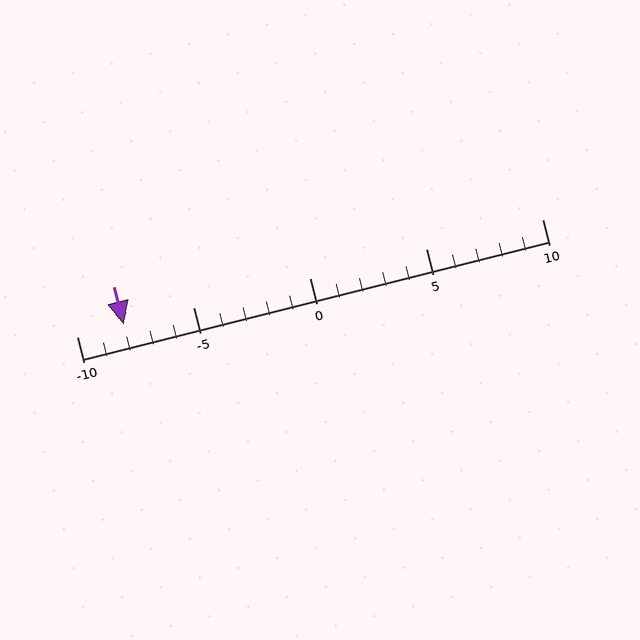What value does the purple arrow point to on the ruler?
The purple arrow points to approximately -8.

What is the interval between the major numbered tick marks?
The major tick marks are spaced 5 units apart.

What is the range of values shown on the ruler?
The ruler shows values from -10 to 10.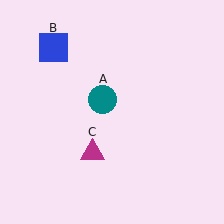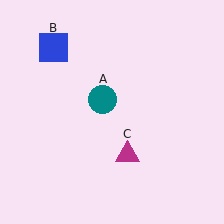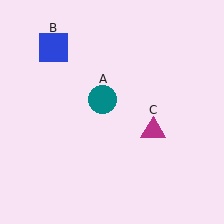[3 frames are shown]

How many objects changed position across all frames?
1 object changed position: magenta triangle (object C).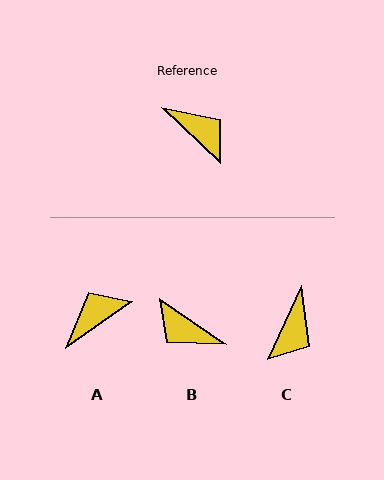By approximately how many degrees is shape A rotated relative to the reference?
Approximately 79 degrees counter-clockwise.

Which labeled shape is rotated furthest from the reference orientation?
B, about 171 degrees away.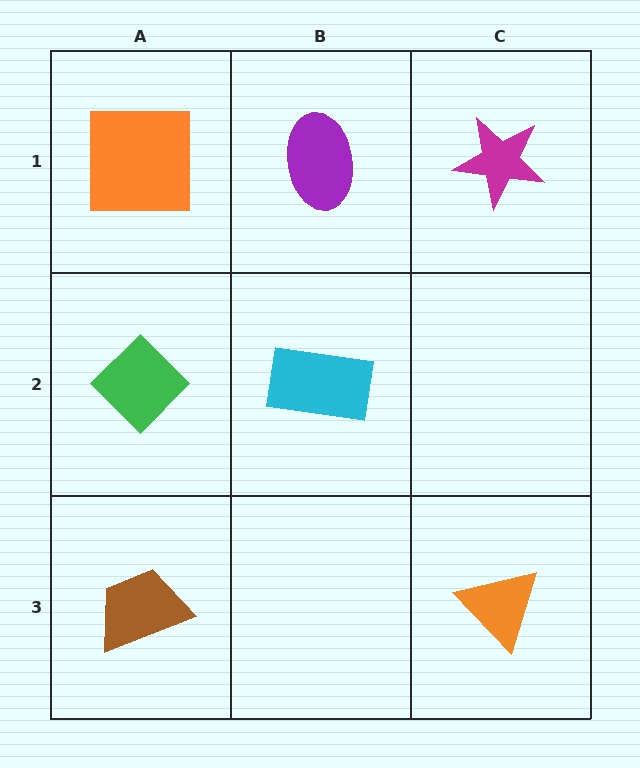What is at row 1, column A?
An orange square.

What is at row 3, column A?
A brown trapezoid.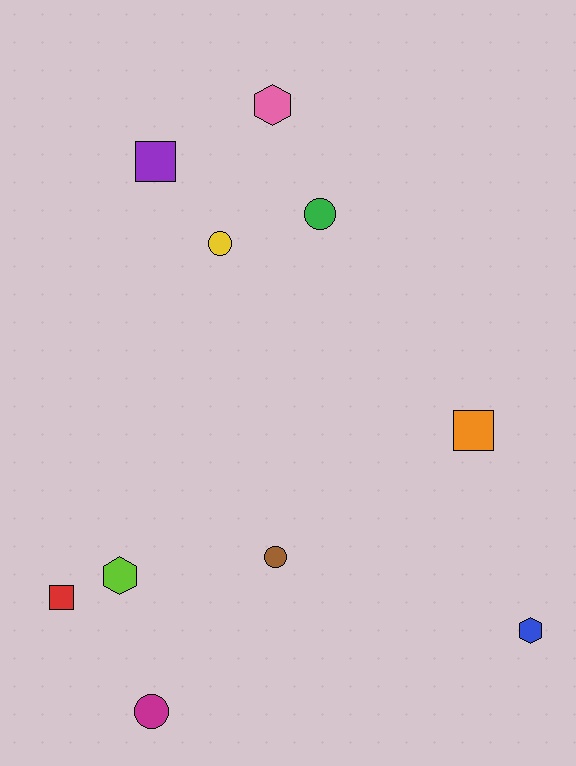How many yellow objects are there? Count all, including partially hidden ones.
There is 1 yellow object.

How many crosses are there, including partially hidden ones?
There are no crosses.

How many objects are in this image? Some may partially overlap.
There are 10 objects.